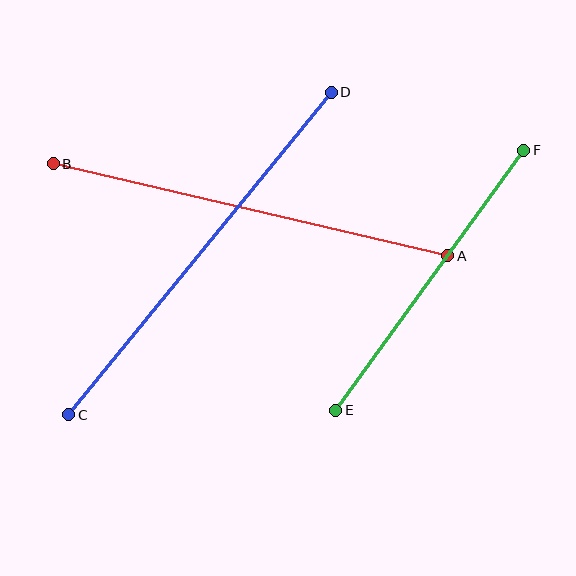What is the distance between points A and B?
The distance is approximately 405 pixels.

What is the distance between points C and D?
The distance is approximately 416 pixels.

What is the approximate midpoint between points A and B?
The midpoint is at approximately (251, 210) pixels.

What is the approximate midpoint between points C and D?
The midpoint is at approximately (200, 253) pixels.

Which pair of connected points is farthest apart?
Points C and D are farthest apart.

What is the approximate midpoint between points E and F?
The midpoint is at approximately (430, 280) pixels.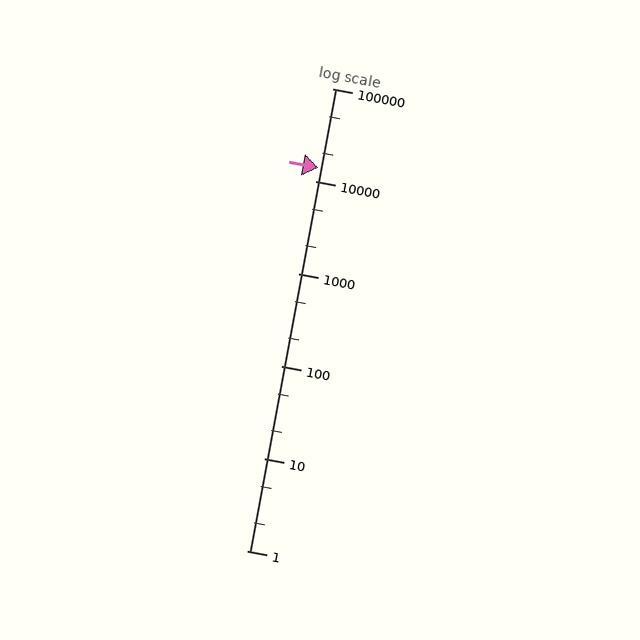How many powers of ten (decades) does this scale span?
The scale spans 5 decades, from 1 to 100000.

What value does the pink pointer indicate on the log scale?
The pointer indicates approximately 14000.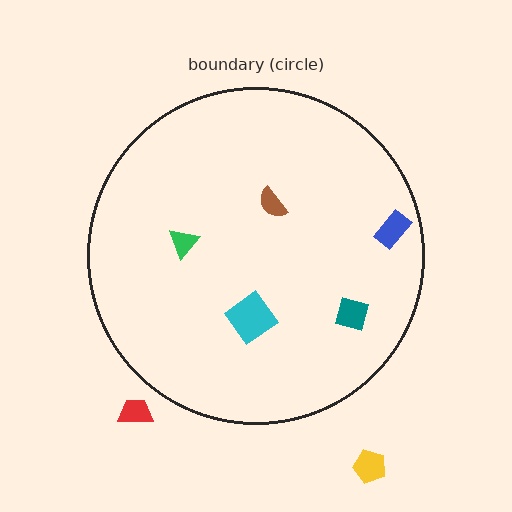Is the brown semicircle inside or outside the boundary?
Inside.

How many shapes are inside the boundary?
5 inside, 2 outside.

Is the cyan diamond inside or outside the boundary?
Inside.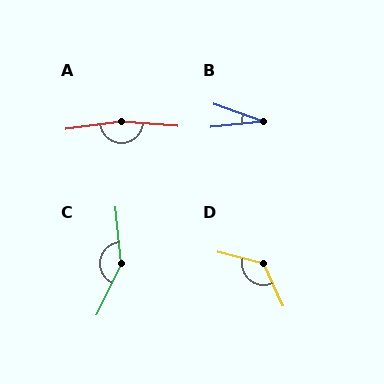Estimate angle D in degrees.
Approximately 128 degrees.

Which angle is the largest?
A, at approximately 168 degrees.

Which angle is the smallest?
B, at approximately 25 degrees.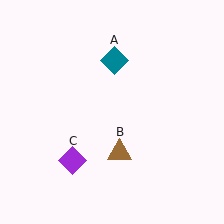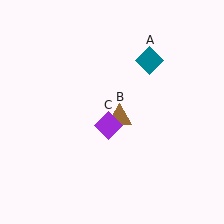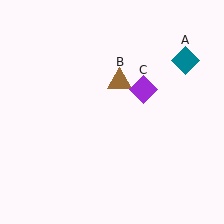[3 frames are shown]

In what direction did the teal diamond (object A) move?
The teal diamond (object A) moved right.